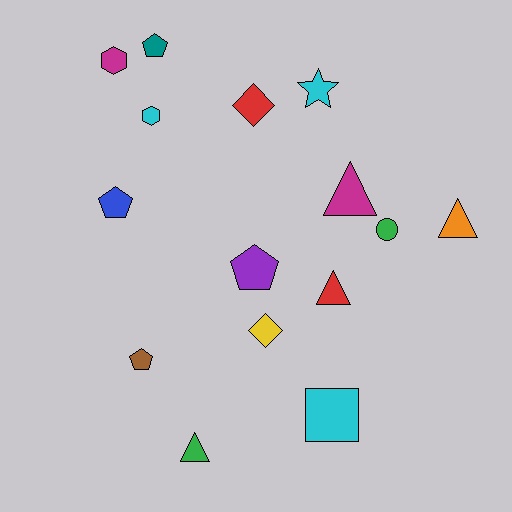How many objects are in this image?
There are 15 objects.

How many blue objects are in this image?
There is 1 blue object.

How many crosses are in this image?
There are no crosses.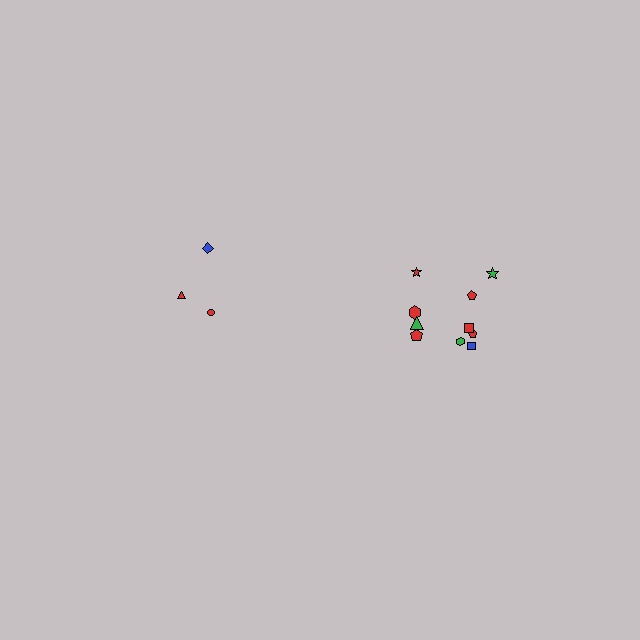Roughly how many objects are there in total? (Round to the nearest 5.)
Roughly 15 objects in total.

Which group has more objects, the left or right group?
The right group.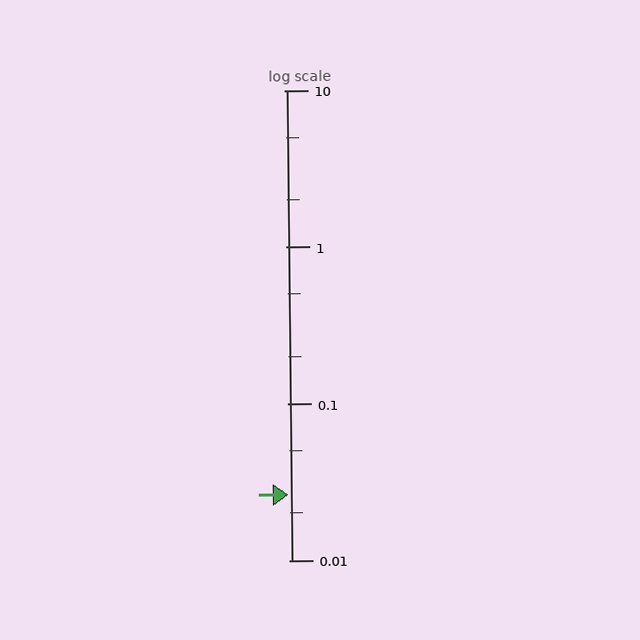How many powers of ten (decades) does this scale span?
The scale spans 3 decades, from 0.01 to 10.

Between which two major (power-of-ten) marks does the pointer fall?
The pointer is between 0.01 and 0.1.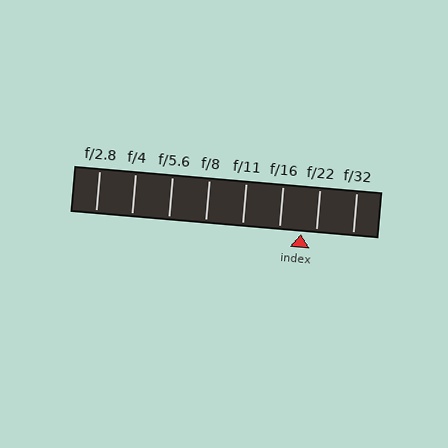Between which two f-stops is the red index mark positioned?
The index mark is between f/16 and f/22.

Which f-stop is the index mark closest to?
The index mark is closest to f/22.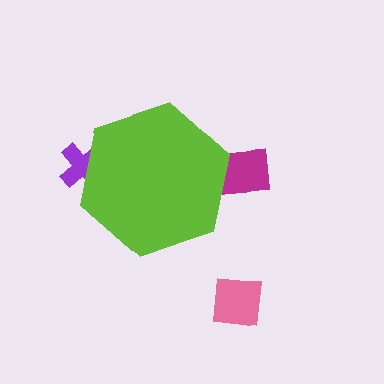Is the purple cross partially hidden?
Yes, the purple cross is partially hidden behind the lime hexagon.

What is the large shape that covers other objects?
A lime hexagon.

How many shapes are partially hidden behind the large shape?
2 shapes are partially hidden.